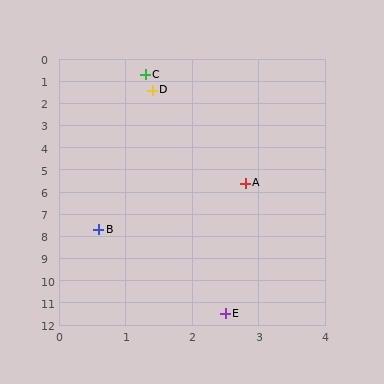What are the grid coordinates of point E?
Point E is at approximately (2.5, 11.5).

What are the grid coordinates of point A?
Point A is at approximately (2.8, 5.6).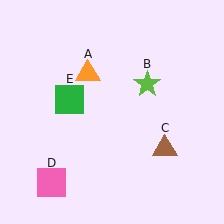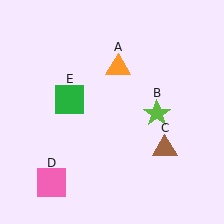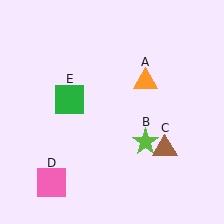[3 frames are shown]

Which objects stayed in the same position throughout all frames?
Brown triangle (object C) and pink square (object D) and green square (object E) remained stationary.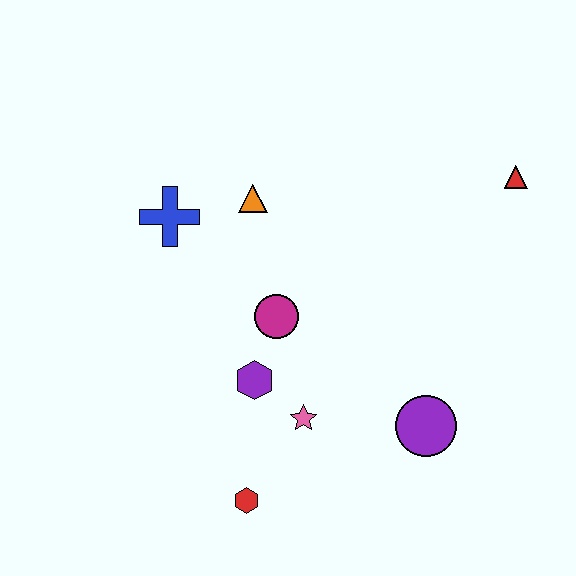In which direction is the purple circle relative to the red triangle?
The purple circle is below the red triangle.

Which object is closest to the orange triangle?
The blue cross is closest to the orange triangle.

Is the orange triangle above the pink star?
Yes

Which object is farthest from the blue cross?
The red triangle is farthest from the blue cross.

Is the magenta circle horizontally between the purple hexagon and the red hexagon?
No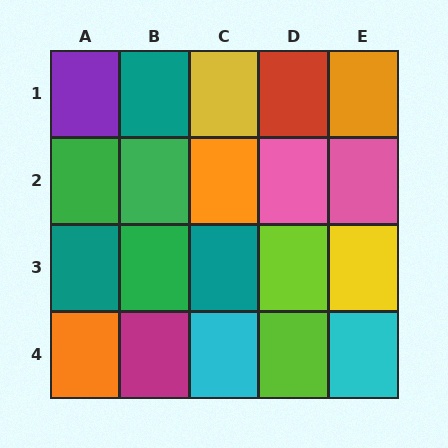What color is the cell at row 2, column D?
Pink.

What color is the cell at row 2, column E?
Pink.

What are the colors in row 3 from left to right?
Teal, green, teal, lime, yellow.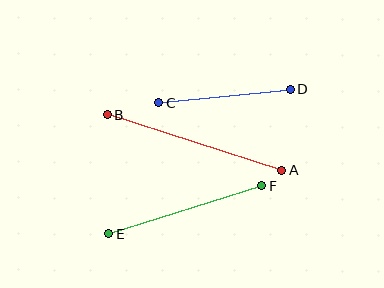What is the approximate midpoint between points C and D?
The midpoint is at approximately (225, 96) pixels.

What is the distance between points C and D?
The distance is approximately 132 pixels.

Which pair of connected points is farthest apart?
Points A and B are farthest apart.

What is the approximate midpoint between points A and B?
The midpoint is at approximately (194, 142) pixels.